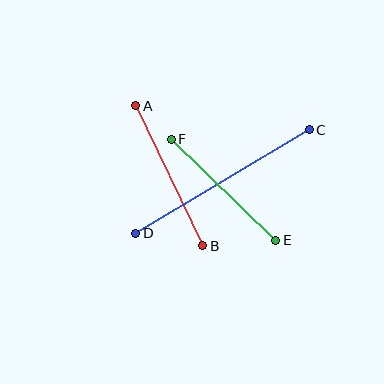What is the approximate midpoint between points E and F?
The midpoint is at approximately (223, 190) pixels.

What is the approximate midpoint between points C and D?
The midpoint is at approximately (222, 182) pixels.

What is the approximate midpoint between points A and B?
The midpoint is at approximately (169, 176) pixels.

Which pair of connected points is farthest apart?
Points C and D are farthest apart.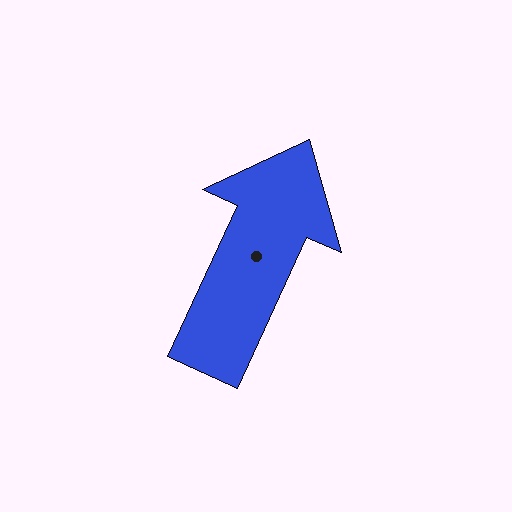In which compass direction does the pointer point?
Northeast.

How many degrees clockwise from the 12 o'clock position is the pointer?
Approximately 25 degrees.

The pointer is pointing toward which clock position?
Roughly 1 o'clock.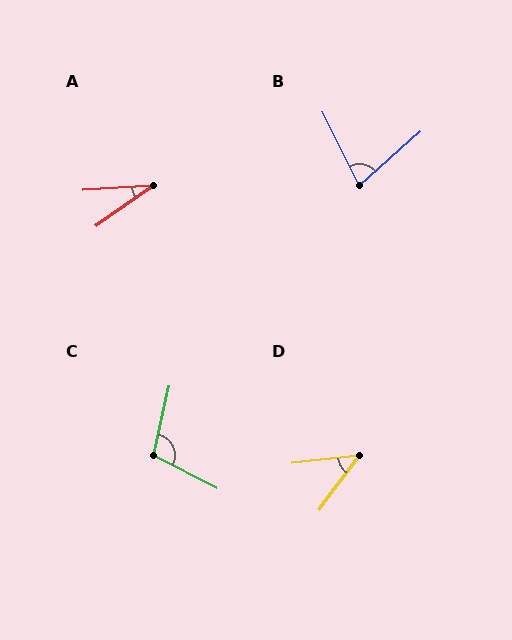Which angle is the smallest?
A, at approximately 31 degrees.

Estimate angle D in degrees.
Approximately 47 degrees.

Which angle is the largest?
C, at approximately 105 degrees.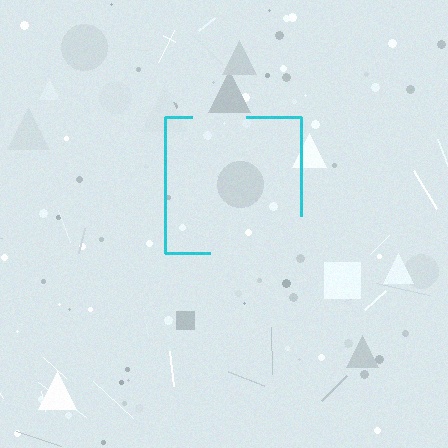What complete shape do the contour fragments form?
The contour fragments form a square.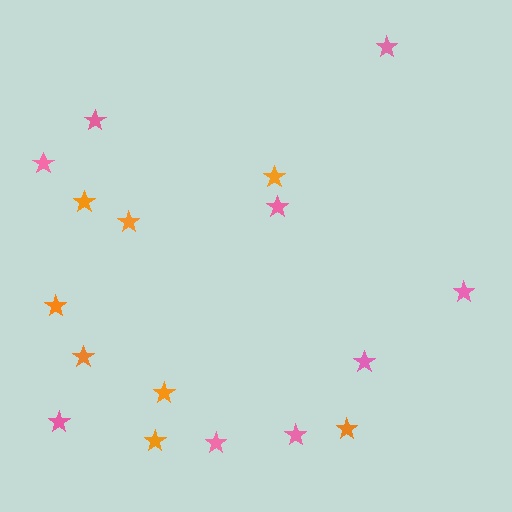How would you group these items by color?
There are 2 groups: one group of pink stars (9) and one group of orange stars (8).